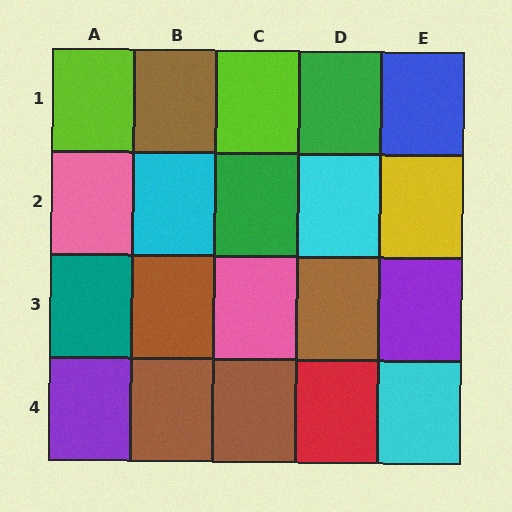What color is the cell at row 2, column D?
Cyan.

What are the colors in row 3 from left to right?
Teal, brown, pink, brown, purple.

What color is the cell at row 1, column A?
Lime.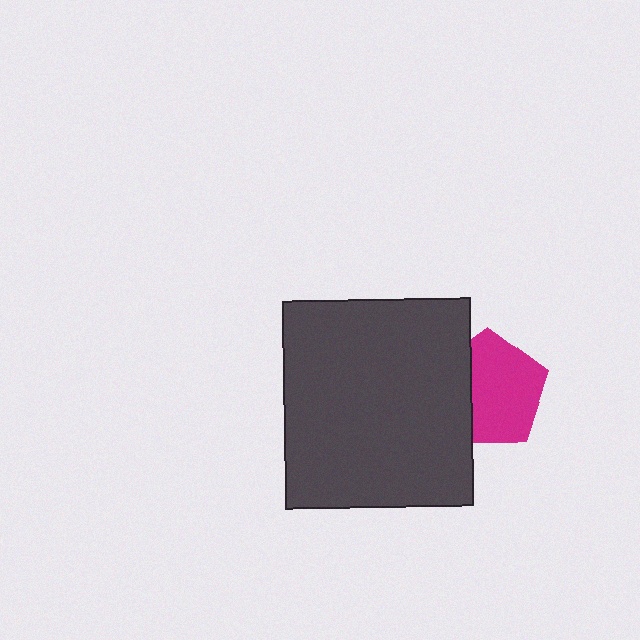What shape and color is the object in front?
The object in front is a dark gray rectangle.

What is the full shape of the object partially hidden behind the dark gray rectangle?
The partially hidden object is a magenta pentagon.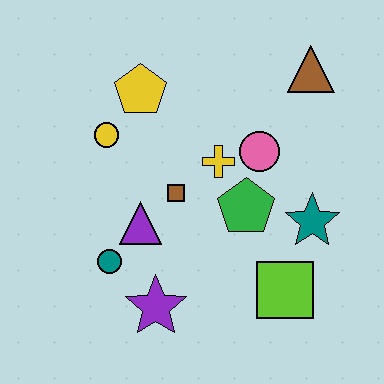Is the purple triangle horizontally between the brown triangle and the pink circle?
No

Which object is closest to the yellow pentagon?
The yellow circle is closest to the yellow pentagon.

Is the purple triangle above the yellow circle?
No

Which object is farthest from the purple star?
The brown triangle is farthest from the purple star.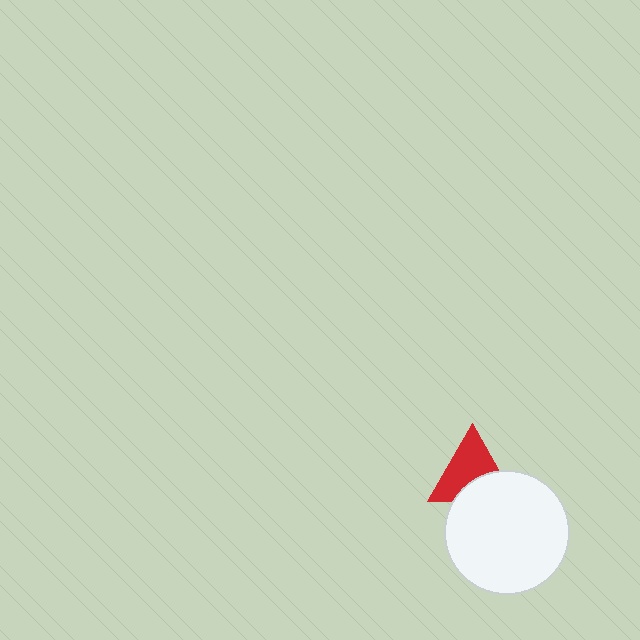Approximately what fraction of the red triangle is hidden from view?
Roughly 35% of the red triangle is hidden behind the white circle.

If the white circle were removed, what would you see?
You would see the complete red triangle.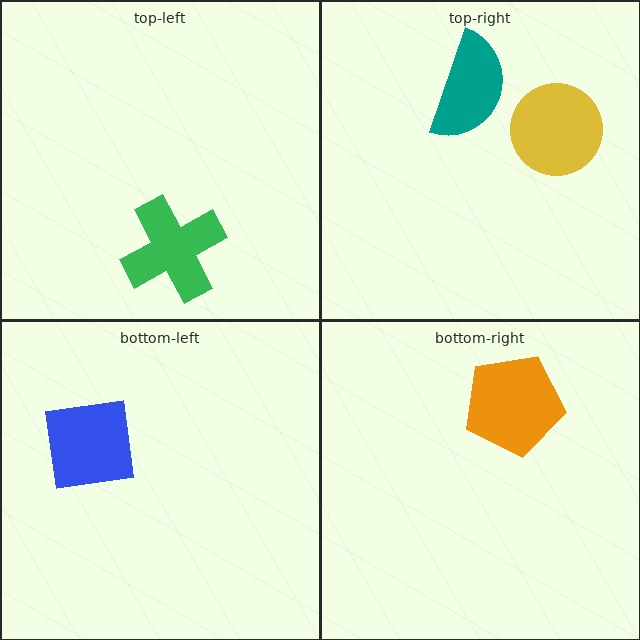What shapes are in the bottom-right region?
The orange pentagon.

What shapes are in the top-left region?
The green cross.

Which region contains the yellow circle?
The top-right region.